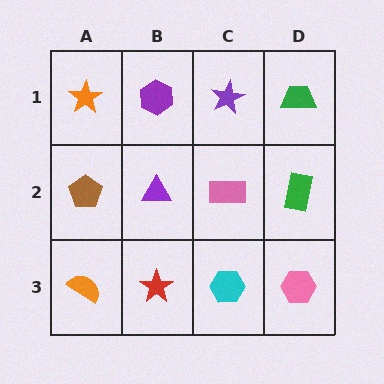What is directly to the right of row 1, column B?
A purple star.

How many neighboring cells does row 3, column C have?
3.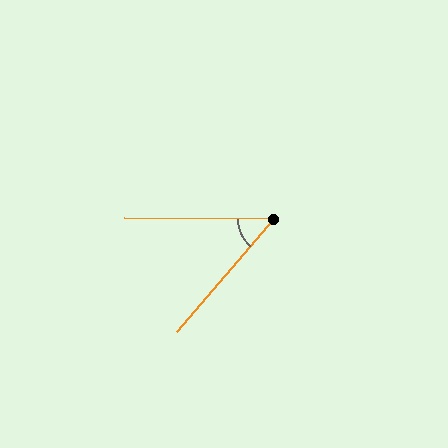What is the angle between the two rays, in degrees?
Approximately 50 degrees.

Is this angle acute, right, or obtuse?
It is acute.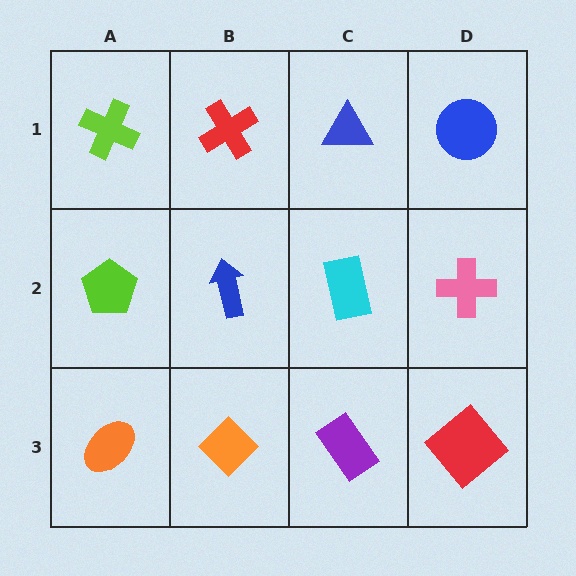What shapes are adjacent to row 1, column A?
A lime pentagon (row 2, column A), a red cross (row 1, column B).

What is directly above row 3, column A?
A lime pentagon.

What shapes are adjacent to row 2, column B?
A red cross (row 1, column B), an orange diamond (row 3, column B), a lime pentagon (row 2, column A), a cyan rectangle (row 2, column C).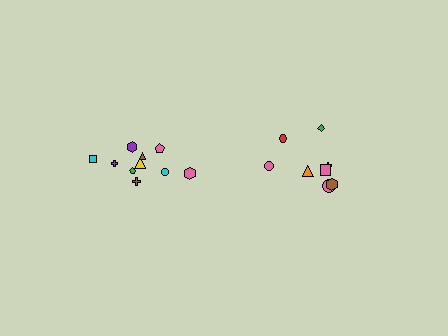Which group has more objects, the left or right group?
The left group.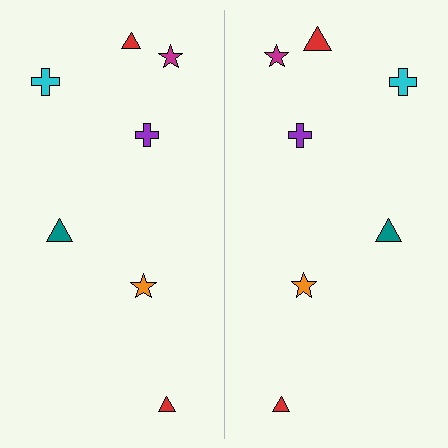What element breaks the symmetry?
The red triangle on the right side has a different size than its mirror counterpart.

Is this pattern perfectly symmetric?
No, the pattern is not perfectly symmetric. The red triangle on the right side has a different size than its mirror counterpart.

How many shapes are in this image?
There are 14 shapes in this image.